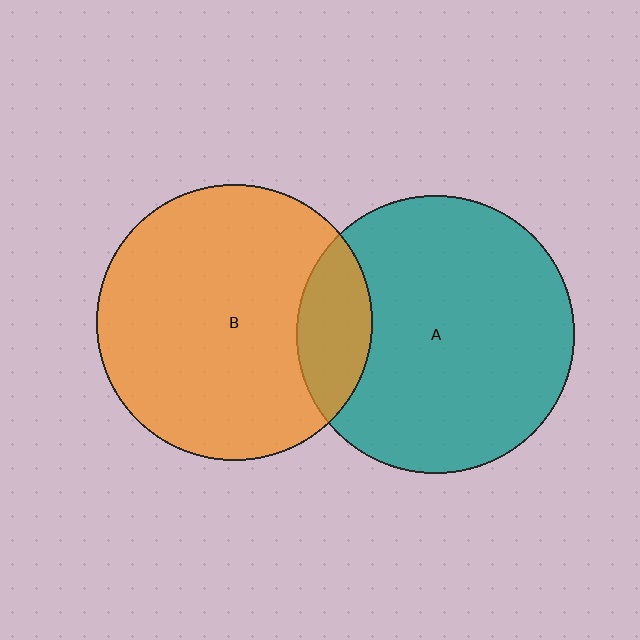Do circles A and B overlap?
Yes.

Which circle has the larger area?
Circle A (teal).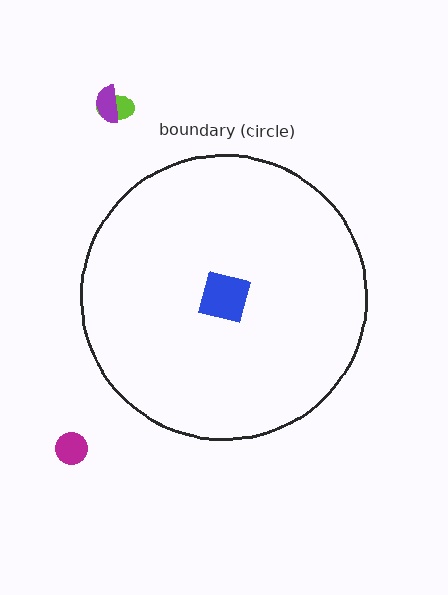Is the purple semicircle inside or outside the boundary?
Outside.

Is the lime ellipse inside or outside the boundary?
Outside.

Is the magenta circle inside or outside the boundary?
Outside.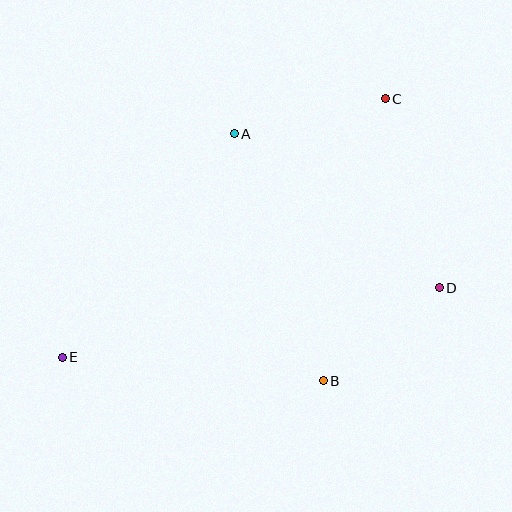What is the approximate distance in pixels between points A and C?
The distance between A and C is approximately 155 pixels.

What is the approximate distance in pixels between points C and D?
The distance between C and D is approximately 195 pixels.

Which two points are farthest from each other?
Points C and E are farthest from each other.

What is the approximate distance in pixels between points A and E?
The distance between A and E is approximately 283 pixels.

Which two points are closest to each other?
Points B and D are closest to each other.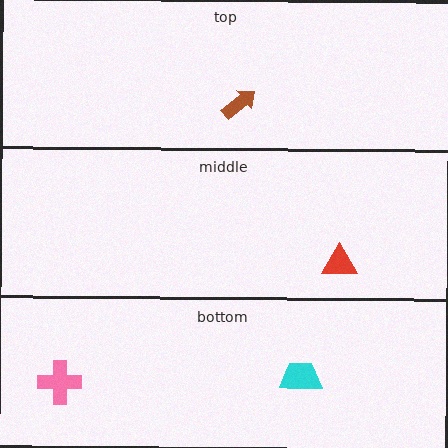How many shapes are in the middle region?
1.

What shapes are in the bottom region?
The pink cross, the cyan trapezoid.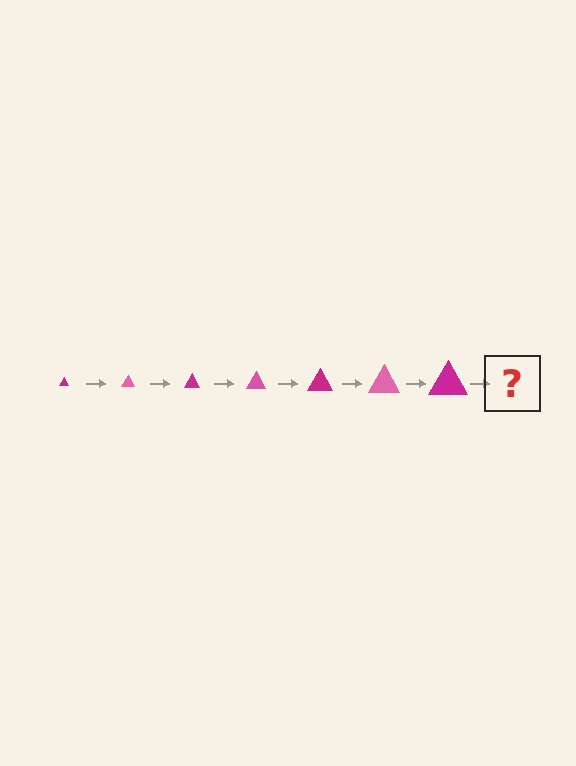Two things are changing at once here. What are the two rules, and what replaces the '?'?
The two rules are that the triangle grows larger each step and the color cycles through magenta and pink. The '?' should be a pink triangle, larger than the previous one.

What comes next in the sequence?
The next element should be a pink triangle, larger than the previous one.